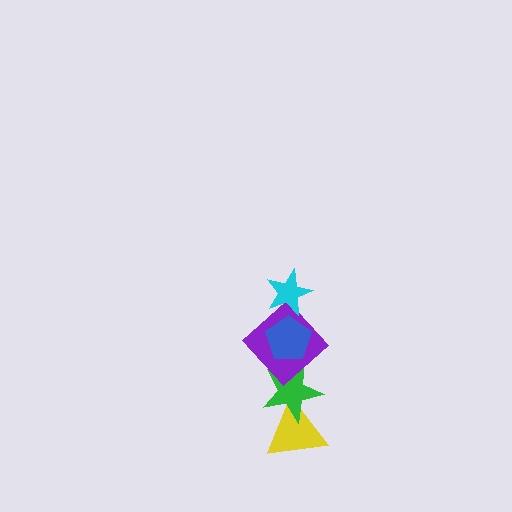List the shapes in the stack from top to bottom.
From top to bottom: the cyan star, the blue pentagon, the purple diamond, the green star, the yellow triangle.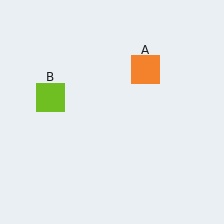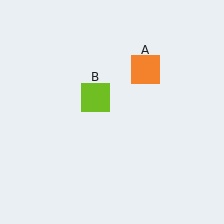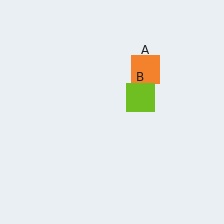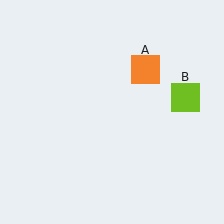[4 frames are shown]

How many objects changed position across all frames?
1 object changed position: lime square (object B).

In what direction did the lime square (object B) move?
The lime square (object B) moved right.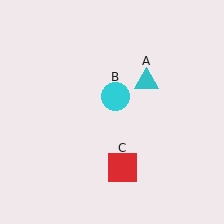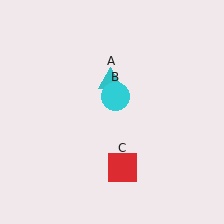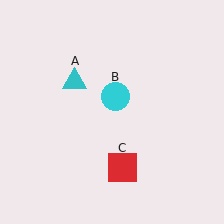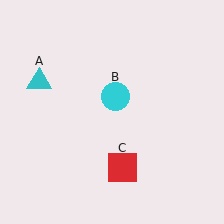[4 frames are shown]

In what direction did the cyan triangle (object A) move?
The cyan triangle (object A) moved left.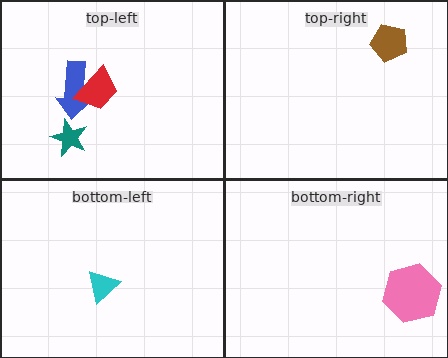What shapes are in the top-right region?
The brown pentagon.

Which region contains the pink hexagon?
The bottom-right region.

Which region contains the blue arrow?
The top-left region.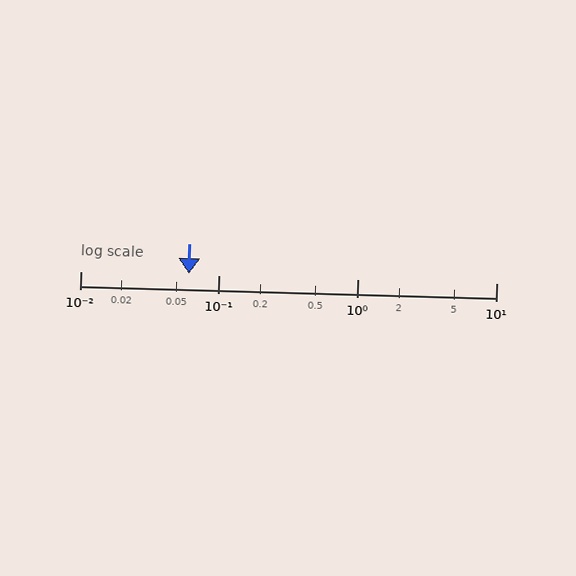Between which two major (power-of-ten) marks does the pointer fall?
The pointer is between 0.01 and 0.1.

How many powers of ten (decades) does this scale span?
The scale spans 3 decades, from 0.01 to 10.